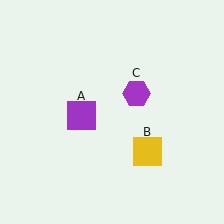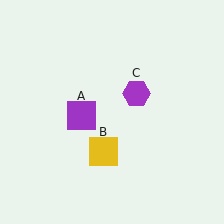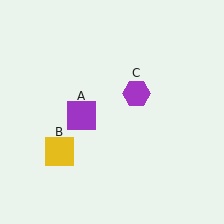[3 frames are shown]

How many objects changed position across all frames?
1 object changed position: yellow square (object B).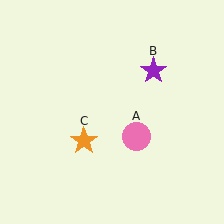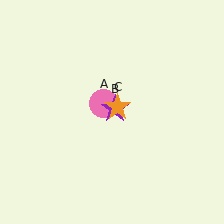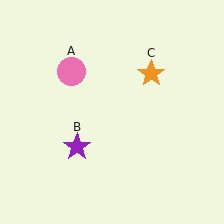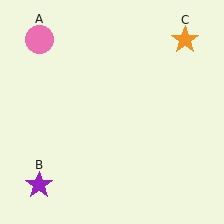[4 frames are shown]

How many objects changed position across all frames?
3 objects changed position: pink circle (object A), purple star (object B), orange star (object C).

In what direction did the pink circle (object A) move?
The pink circle (object A) moved up and to the left.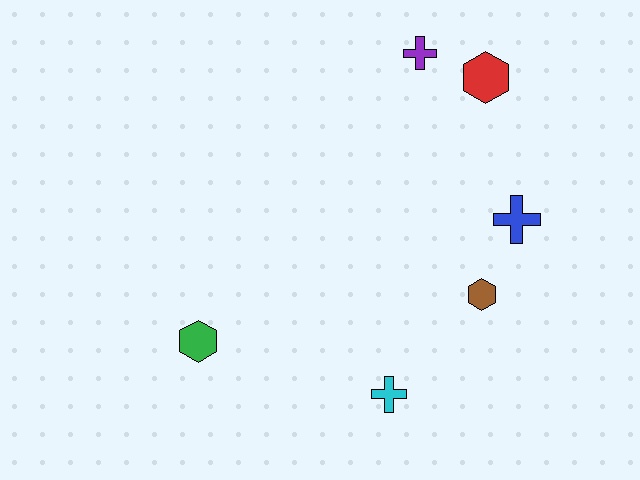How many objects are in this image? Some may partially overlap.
There are 6 objects.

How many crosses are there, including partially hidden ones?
There are 3 crosses.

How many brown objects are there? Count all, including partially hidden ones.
There is 1 brown object.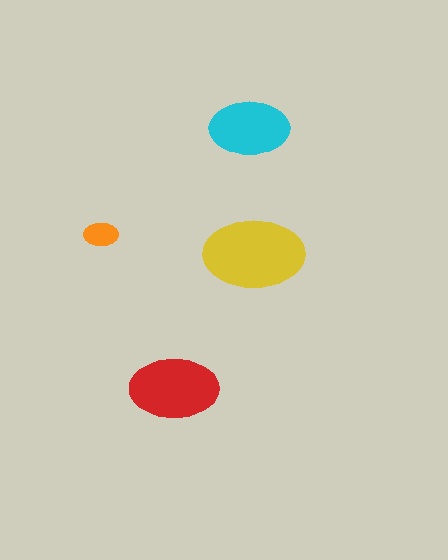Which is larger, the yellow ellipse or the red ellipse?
The yellow one.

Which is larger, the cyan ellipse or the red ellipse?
The red one.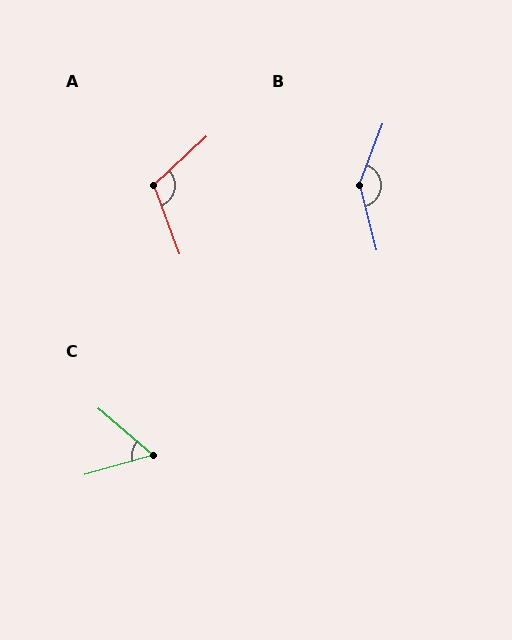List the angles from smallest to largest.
C (57°), A (112°), B (145°).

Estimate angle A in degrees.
Approximately 112 degrees.